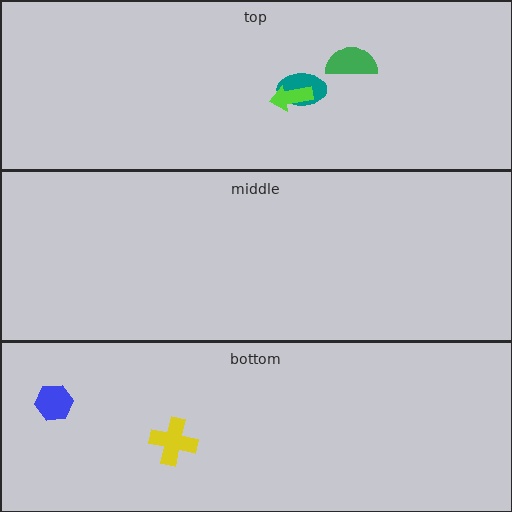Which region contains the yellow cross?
The bottom region.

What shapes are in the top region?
The teal ellipse, the green semicircle, the lime arrow.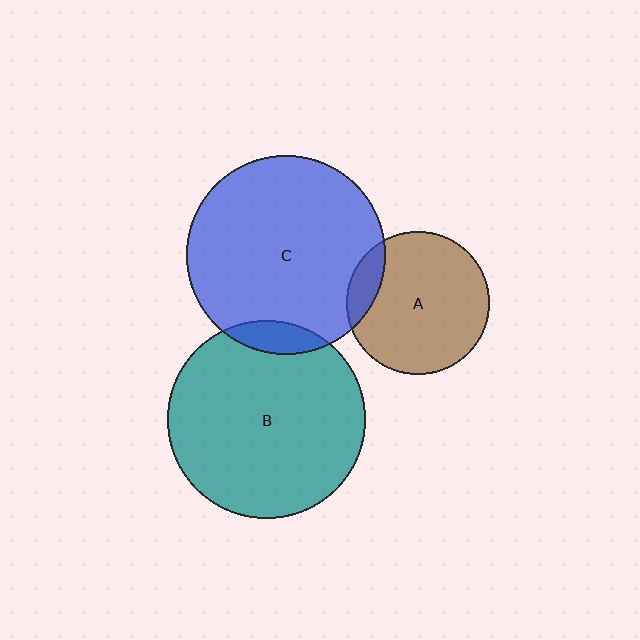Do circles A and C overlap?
Yes.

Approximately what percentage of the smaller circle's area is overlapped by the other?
Approximately 15%.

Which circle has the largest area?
Circle C (blue).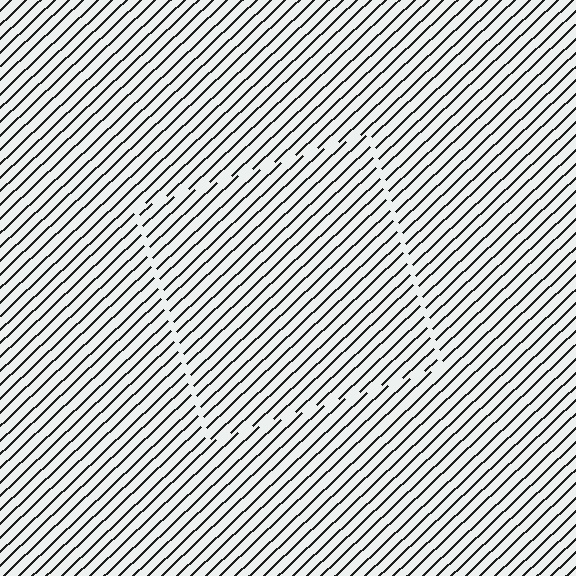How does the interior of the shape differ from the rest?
The interior of the shape contains the same grating, shifted by half a period — the contour is defined by the phase discontinuity where line-ends from the inner and outer gratings abut.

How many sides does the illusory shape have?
4 sides — the line-ends trace a square.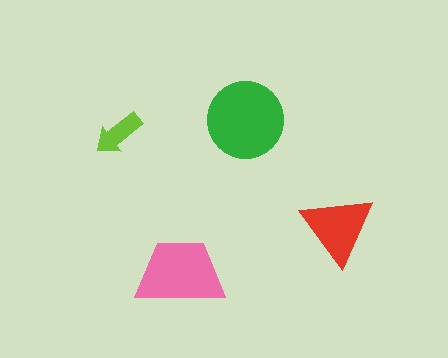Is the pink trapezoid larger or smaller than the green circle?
Smaller.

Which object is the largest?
The green circle.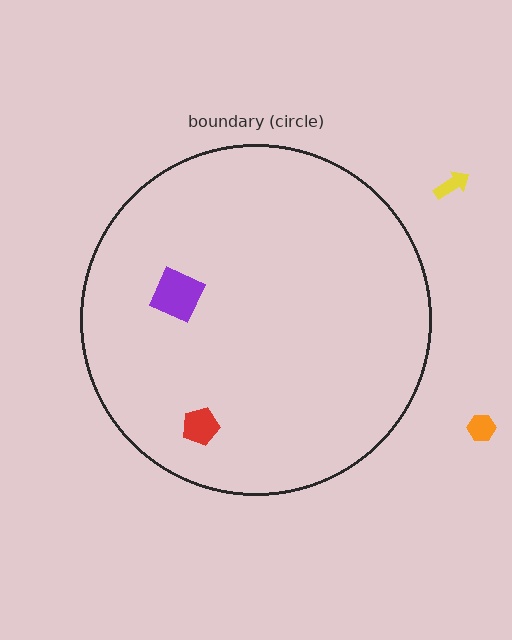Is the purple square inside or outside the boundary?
Inside.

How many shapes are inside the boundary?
2 inside, 2 outside.